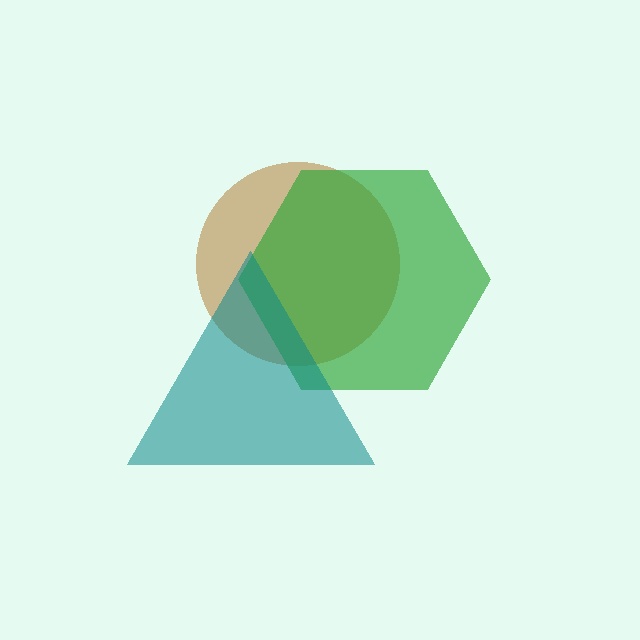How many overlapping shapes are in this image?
There are 3 overlapping shapes in the image.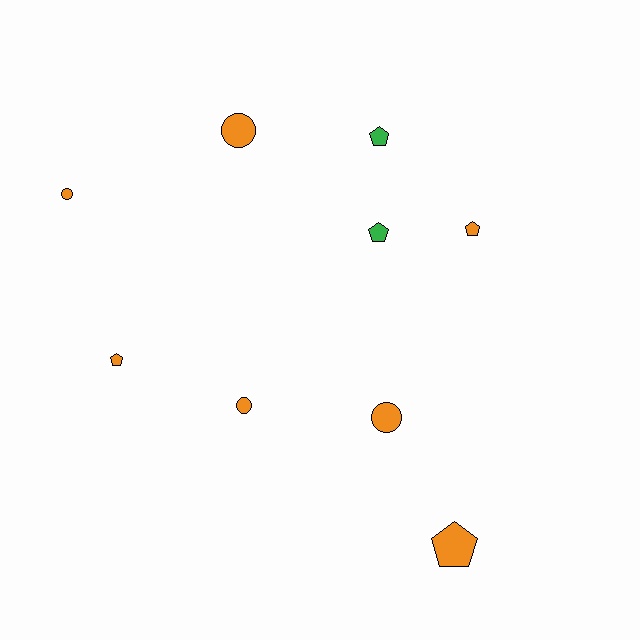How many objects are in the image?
There are 9 objects.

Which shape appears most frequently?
Pentagon, with 5 objects.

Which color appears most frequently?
Orange, with 7 objects.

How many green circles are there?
There are no green circles.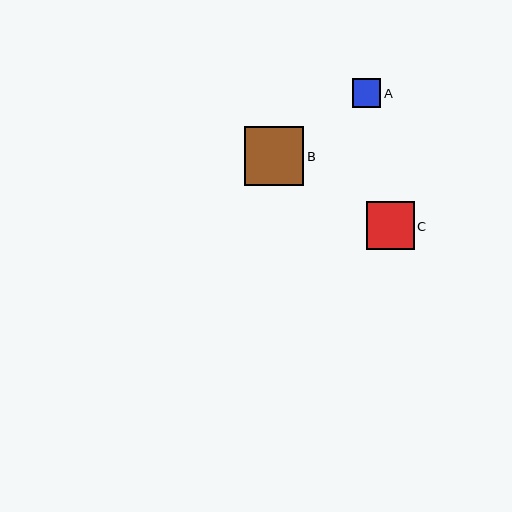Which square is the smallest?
Square A is the smallest with a size of approximately 28 pixels.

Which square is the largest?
Square B is the largest with a size of approximately 59 pixels.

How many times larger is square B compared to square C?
Square B is approximately 1.2 times the size of square C.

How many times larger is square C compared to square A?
Square C is approximately 1.7 times the size of square A.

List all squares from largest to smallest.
From largest to smallest: B, C, A.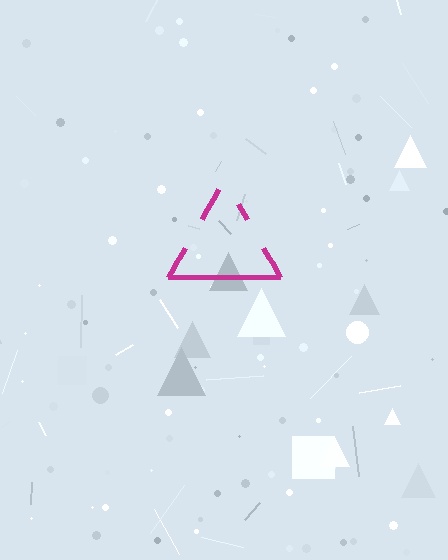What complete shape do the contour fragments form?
The contour fragments form a triangle.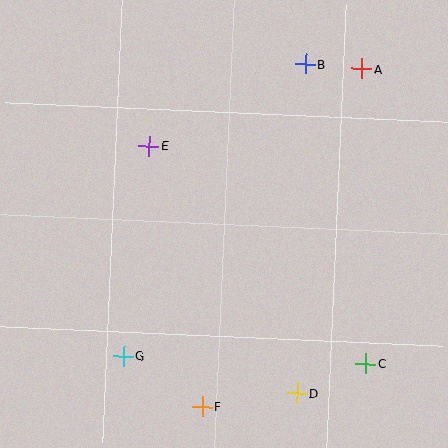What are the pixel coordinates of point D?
Point D is at (297, 393).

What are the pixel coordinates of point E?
Point E is at (149, 146).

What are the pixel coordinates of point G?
Point G is at (124, 356).